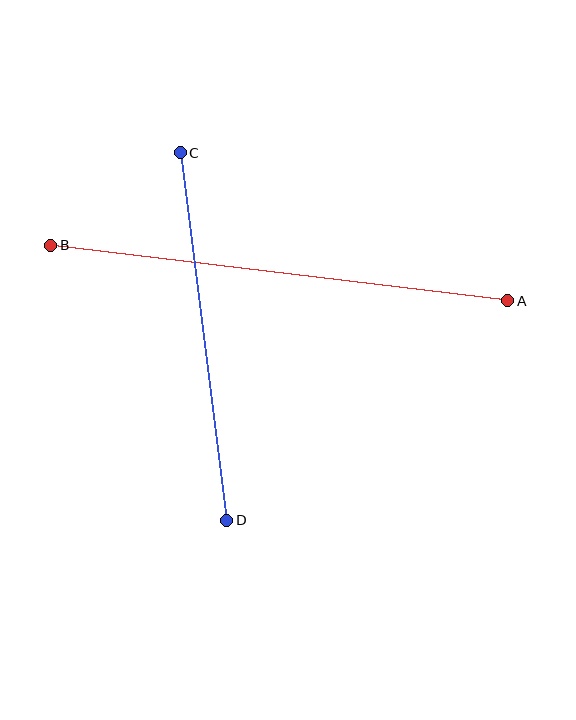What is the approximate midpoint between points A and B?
The midpoint is at approximately (279, 273) pixels.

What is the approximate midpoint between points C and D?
The midpoint is at approximately (204, 337) pixels.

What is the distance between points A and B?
The distance is approximately 460 pixels.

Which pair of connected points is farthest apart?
Points A and B are farthest apart.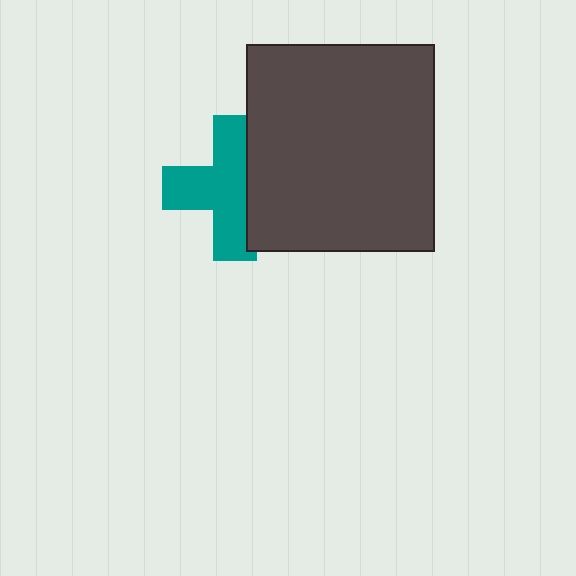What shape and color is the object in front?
The object in front is a dark gray rectangle.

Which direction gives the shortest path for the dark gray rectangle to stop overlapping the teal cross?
Moving right gives the shortest separation.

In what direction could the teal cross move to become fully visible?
The teal cross could move left. That would shift it out from behind the dark gray rectangle entirely.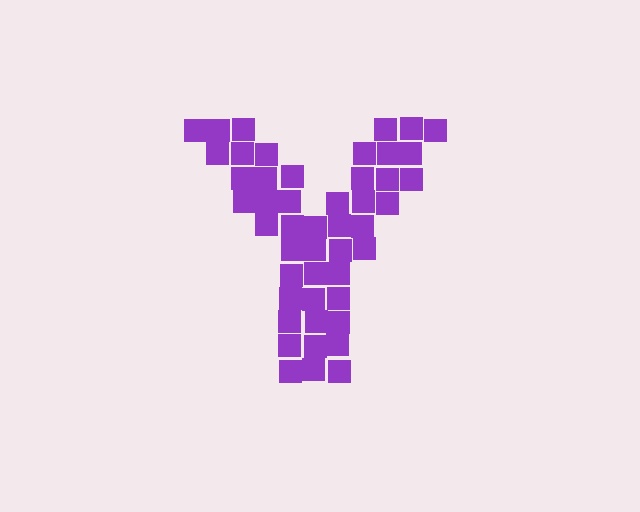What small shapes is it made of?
It is made of small squares.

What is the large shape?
The large shape is the letter Y.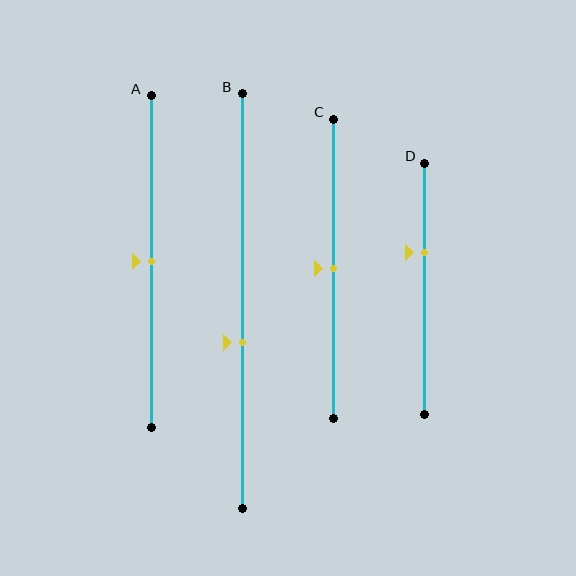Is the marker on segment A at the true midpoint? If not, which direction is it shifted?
Yes, the marker on segment A is at the true midpoint.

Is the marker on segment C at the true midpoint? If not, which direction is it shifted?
Yes, the marker on segment C is at the true midpoint.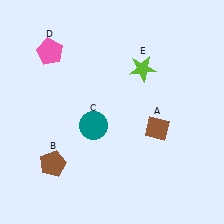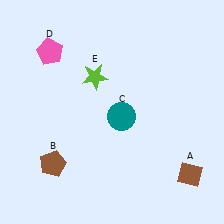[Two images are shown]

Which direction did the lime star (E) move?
The lime star (E) moved left.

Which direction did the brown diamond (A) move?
The brown diamond (A) moved down.